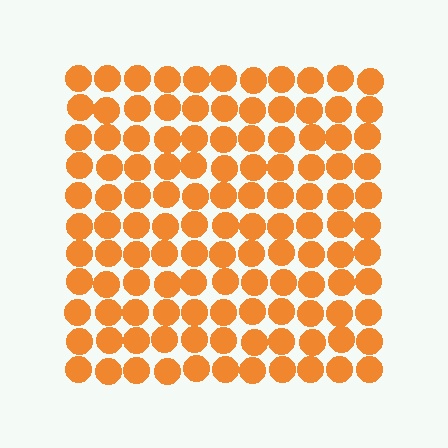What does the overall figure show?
The overall figure shows a square.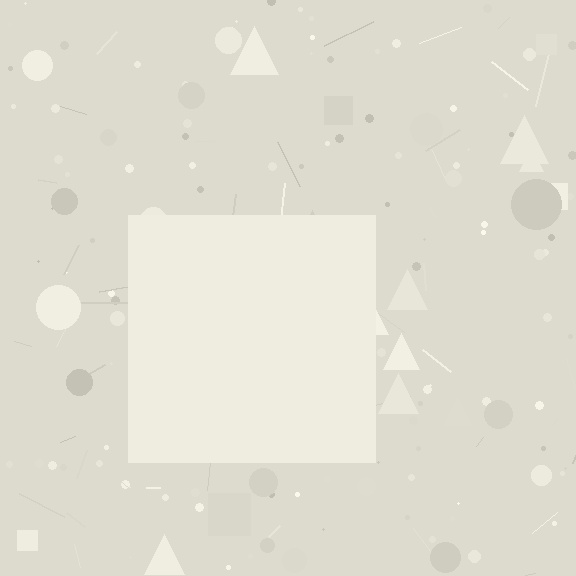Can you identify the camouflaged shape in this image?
The camouflaged shape is a square.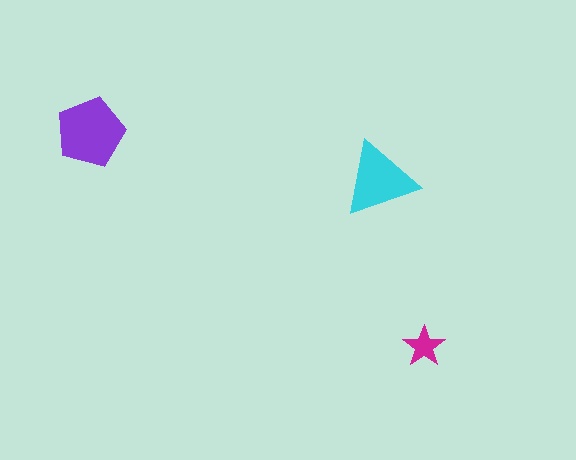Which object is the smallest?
The magenta star.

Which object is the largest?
The purple pentagon.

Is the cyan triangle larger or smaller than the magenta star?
Larger.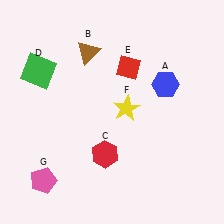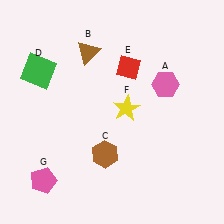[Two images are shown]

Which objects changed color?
A changed from blue to pink. C changed from red to brown.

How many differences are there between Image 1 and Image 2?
There are 2 differences between the two images.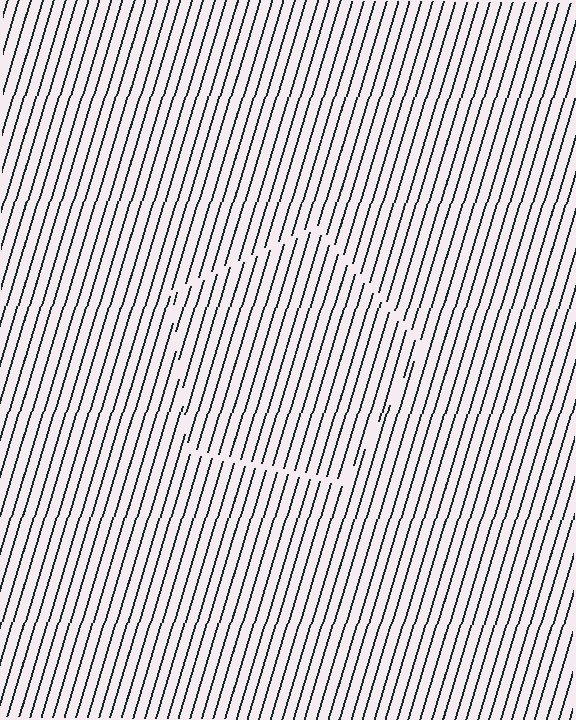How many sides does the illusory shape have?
5 sides — the line-ends trace a pentagon.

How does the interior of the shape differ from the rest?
The interior of the shape contains the same grating, shifted by half a period — the contour is defined by the phase discontinuity where line-ends from the inner and outer gratings abut.